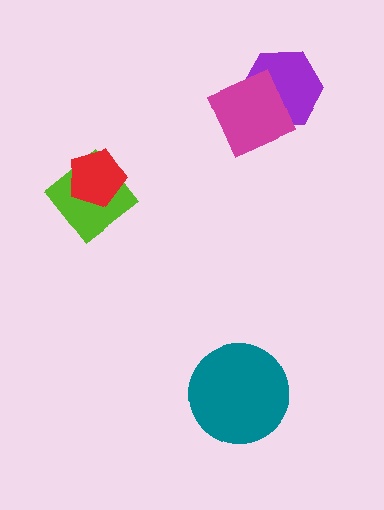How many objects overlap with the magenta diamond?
1 object overlaps with the magenta diamond.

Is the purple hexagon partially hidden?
Yes, it is partially covered by another shape.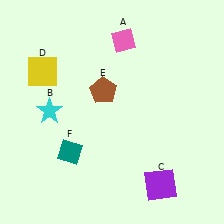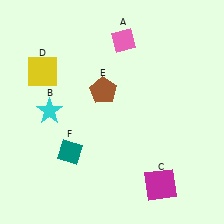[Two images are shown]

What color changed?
The square (C) changed from purple in Image 1 to magenta in Image 2.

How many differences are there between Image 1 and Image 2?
There is 1 difference between the two images.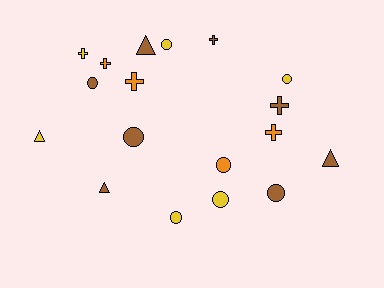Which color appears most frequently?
Brown, with 8 objects.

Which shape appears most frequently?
Circle, with 8 objects.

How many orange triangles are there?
There are no orange triangles.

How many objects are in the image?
There are 18 objects.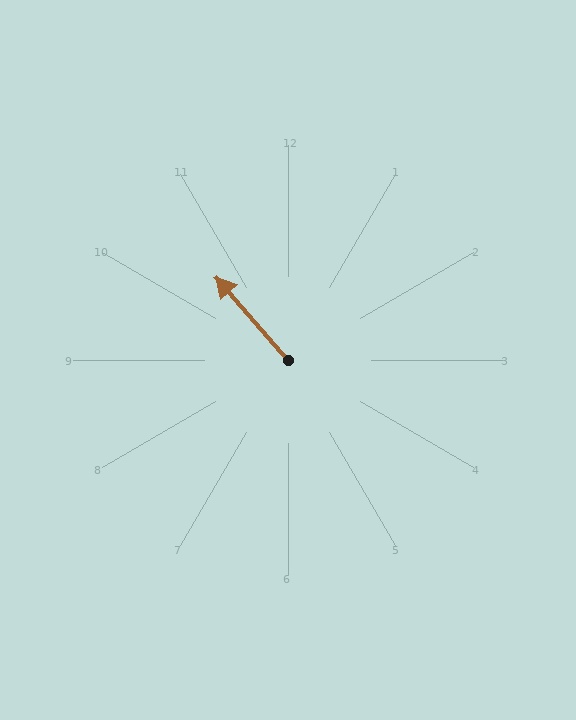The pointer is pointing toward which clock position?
Roughly 11 o'clock.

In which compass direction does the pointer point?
Northwest.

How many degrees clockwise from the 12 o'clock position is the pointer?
Approximately 319 degrees.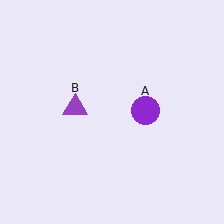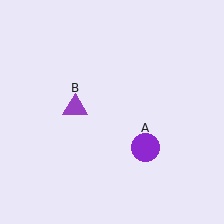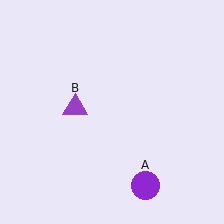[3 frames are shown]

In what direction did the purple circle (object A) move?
The purple circle (object A) moved down.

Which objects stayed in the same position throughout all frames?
Purple triangle (object B) remained stationary.